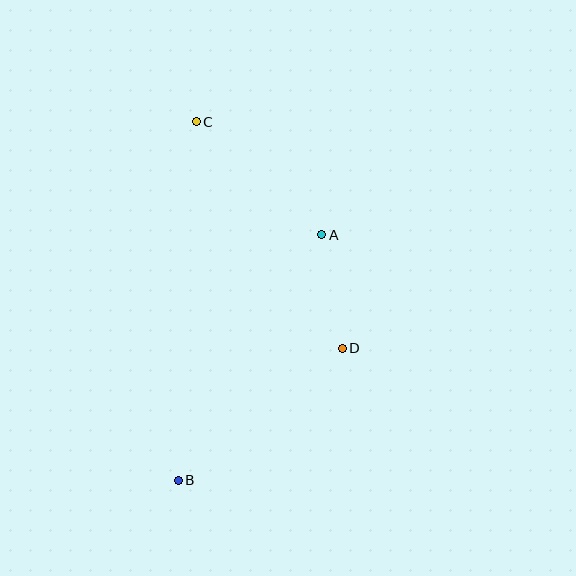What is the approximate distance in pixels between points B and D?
The distance between B and D is approximately 211 pixels.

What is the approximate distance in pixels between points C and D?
The distance between C and D is approximately 270 pixels.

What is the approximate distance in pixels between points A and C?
The distance between A and C is approximately 169 pixels.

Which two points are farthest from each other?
Points B and C are farthest from each other.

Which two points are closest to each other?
Points A and D are closest to each other.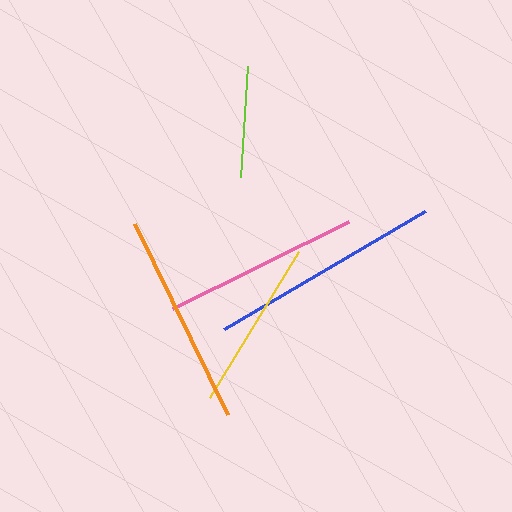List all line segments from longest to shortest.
From longest to shortest: blue, orange, pink, yellow, lime.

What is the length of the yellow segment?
The yellow segment is approximately 171 pixels long.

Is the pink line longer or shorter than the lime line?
The pink line is longer than the lime line.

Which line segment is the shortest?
The lime line is the shortest at approximately 111 pixels.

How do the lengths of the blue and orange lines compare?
The blue and orange lines are approximately the same length.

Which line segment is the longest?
The blue line is the longest at approximately 233 pixels.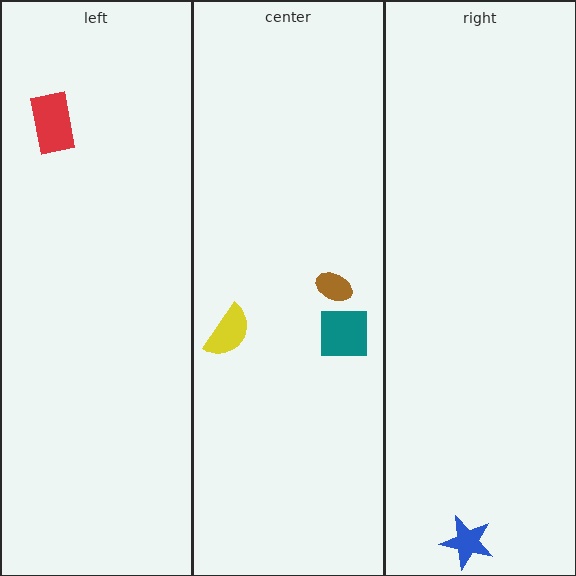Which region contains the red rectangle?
The left region.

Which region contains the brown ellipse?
The center region.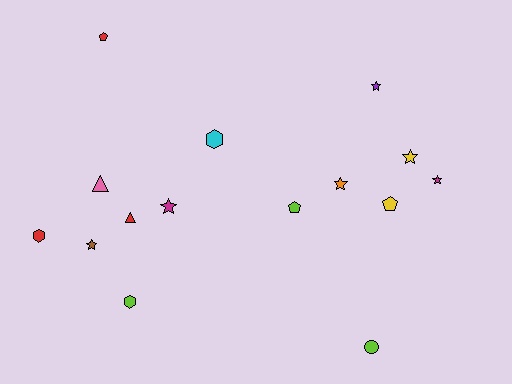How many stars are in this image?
There are 6 stars.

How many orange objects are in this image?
There is 1 orange object.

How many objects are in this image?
There are 15 objects.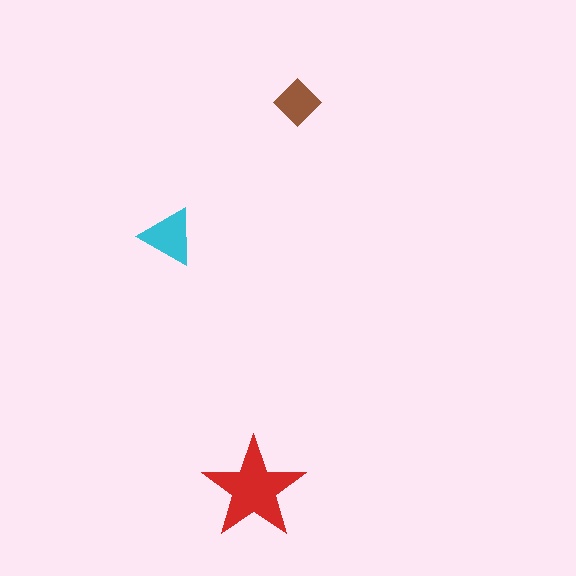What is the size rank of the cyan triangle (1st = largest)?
2nd.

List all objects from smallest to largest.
The brown diamond, the cyan triangle, the red star.